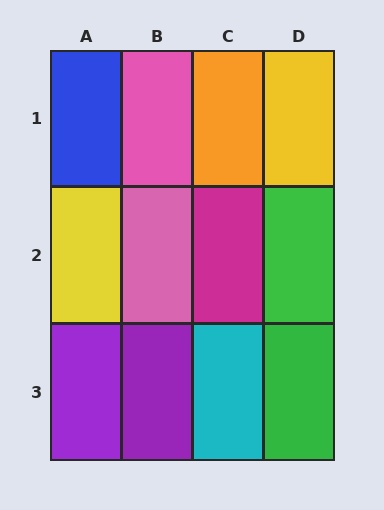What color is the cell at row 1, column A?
Blue.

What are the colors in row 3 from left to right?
Purple, purple, cyan, green.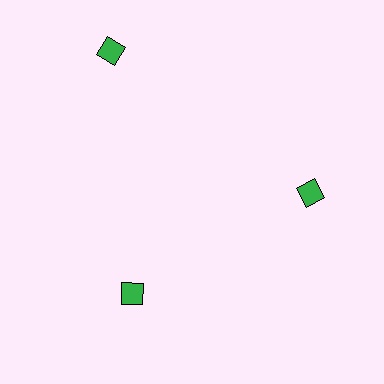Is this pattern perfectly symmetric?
No. The 3 green diamonds are arranged in a ring, but one element near the 11 o'clock position is pushed outward from the center, breaking the 3-fold rotational symmetry.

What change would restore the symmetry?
The symmetry would be restored by moving it inward, back onto the ring so that all 3 diamonds sit at equal angles and equal distance from the center.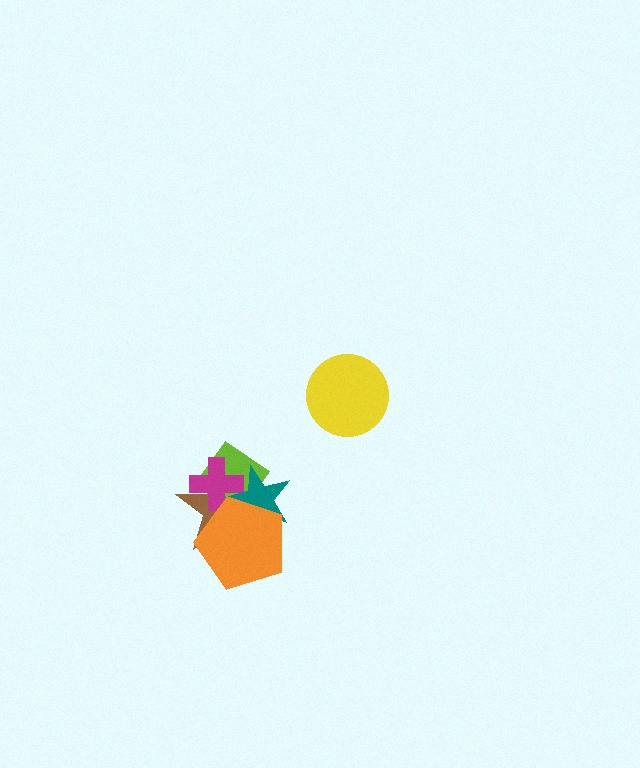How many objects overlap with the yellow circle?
0 objects overlap with the yellow circle.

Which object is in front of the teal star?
The orange pentagon is in front of the teal star.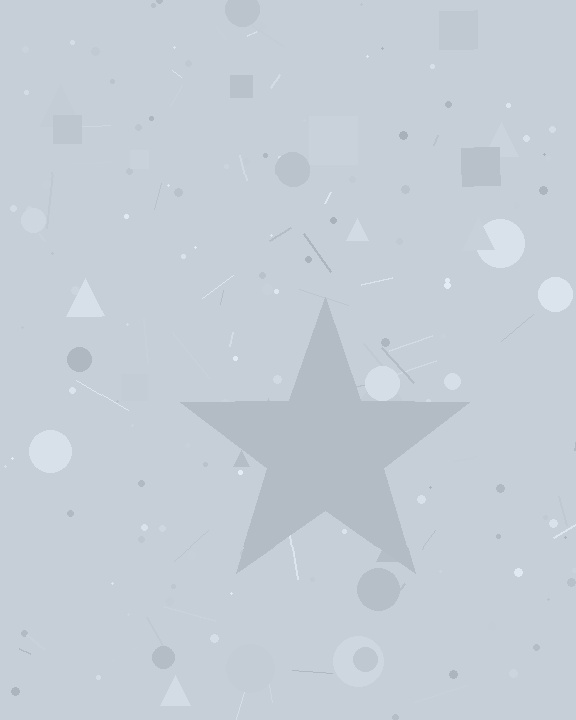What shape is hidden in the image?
A star is hidden in the image.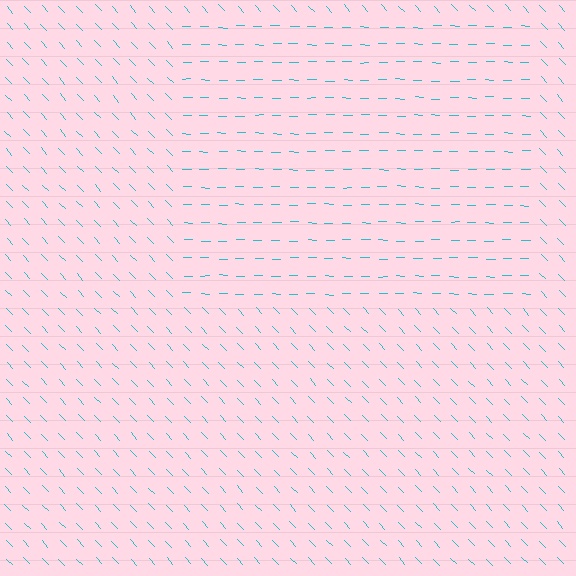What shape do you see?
I see a rectangle.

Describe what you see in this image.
The image is filled with small cyan line segments. A rectangle region in the image has lines oriented differently from the surrounding lines, creating a visible texture boundary.